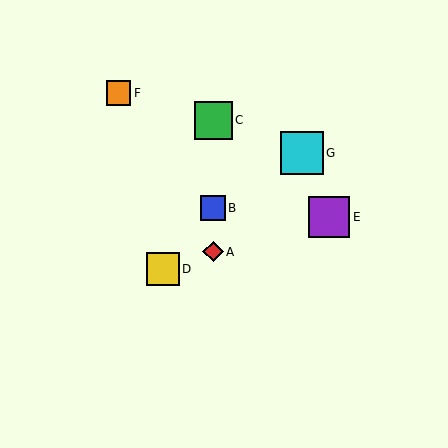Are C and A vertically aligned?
Yes, both are at x≈213.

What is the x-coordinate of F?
Object F is at x≈118.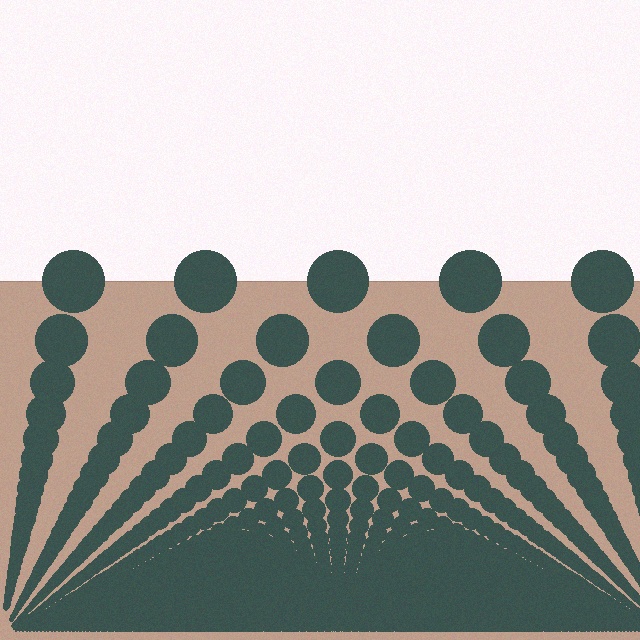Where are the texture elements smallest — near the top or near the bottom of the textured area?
Near the bottom.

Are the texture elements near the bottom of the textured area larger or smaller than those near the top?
Smaller. The gradient is inverted — elements near the bottom are smaller and denser.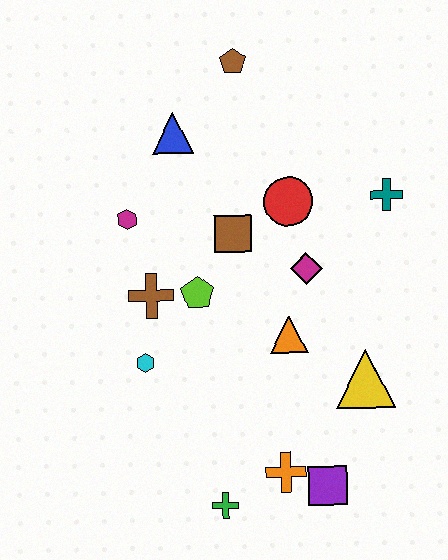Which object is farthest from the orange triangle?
The brown pentagon is farthest from the orange triangle.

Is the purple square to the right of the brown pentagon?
Yes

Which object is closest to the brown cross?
The lime pentagon is closest to the brown cross.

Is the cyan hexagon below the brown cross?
Yes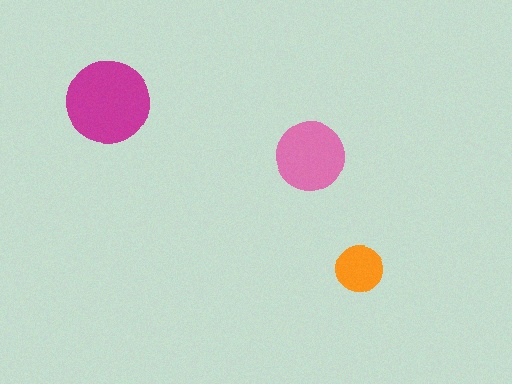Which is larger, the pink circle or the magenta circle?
The magenta one.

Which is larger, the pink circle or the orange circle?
The pink one.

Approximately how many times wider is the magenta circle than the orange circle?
About 2 times wider.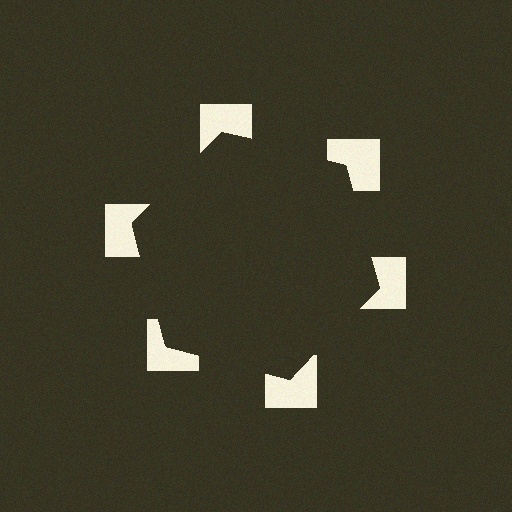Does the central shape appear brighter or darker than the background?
It typically appears slightly darker than the background, even though no actual brightness change is drawn.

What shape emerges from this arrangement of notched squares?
An illusory hexagon — its edges are inferred from the aligned wedge cuts in the notched squares, not physically drawn.